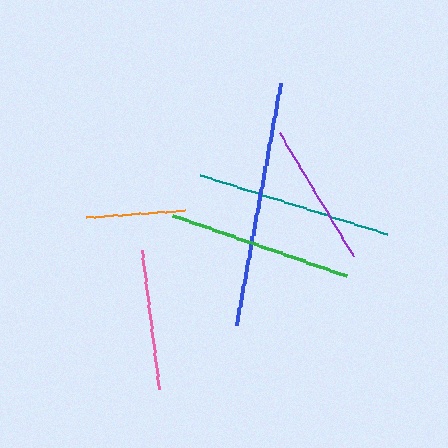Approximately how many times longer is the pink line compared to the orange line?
The pink line is approximately 1.4 times the length of the orange line.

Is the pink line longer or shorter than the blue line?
The blue line is longer than the pink line.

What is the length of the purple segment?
The purple segment is approximately 143 pixels long.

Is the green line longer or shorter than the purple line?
The green line is longer than the purple line.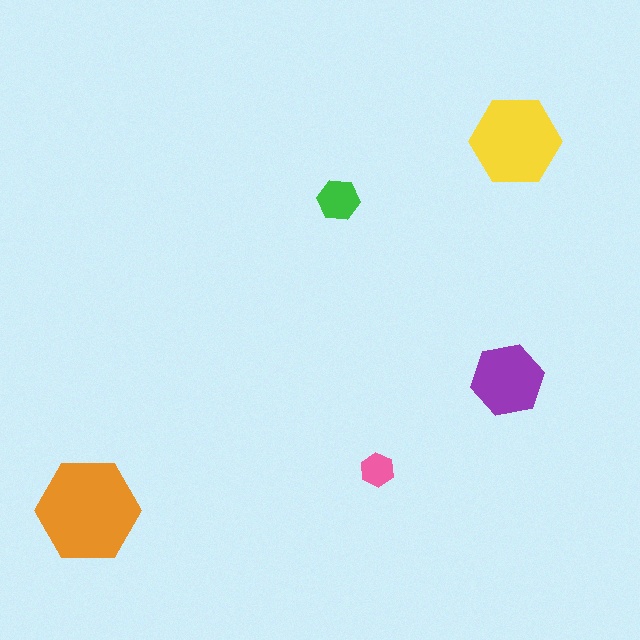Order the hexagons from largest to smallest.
the orange one, the yellow one, the purple one, the green one, the pink one.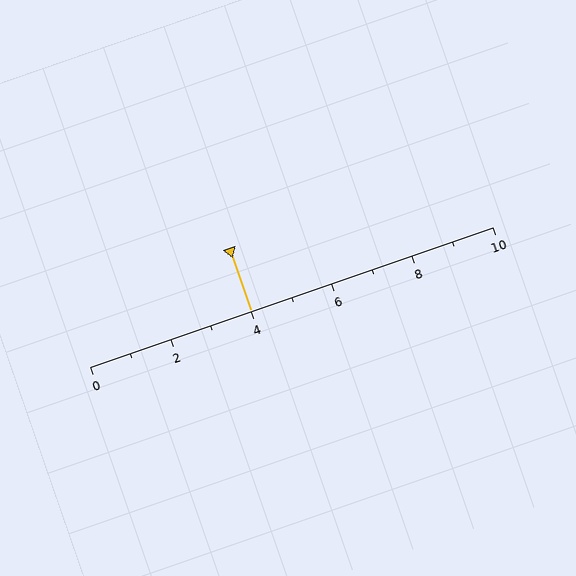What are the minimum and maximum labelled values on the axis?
The axis runs from 0 to 10.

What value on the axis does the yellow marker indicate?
The marker indicates approximately 4.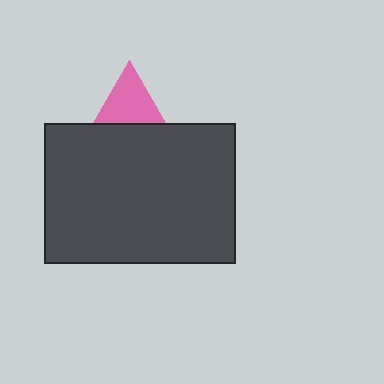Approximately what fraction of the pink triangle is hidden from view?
Roughly 64% of the pink triangle is hidden behind the dark gray rectangle.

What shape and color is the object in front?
The object in front is a dark gray rectangle.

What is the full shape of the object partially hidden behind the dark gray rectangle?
The partially hidden object is a pink triangle.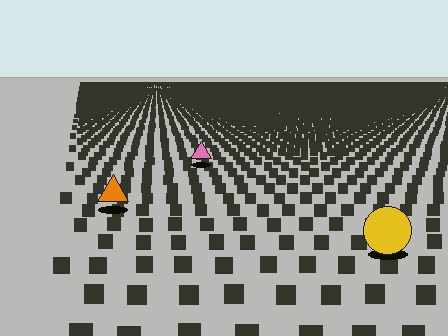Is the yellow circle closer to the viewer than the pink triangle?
Yes. The yellow circle is closer — you can tell from the texture gradient: the ground texture is coarser near it.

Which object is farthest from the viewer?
The pink triangle is farthest from the viewer. It appears smaller and the ground texture around it is denser.